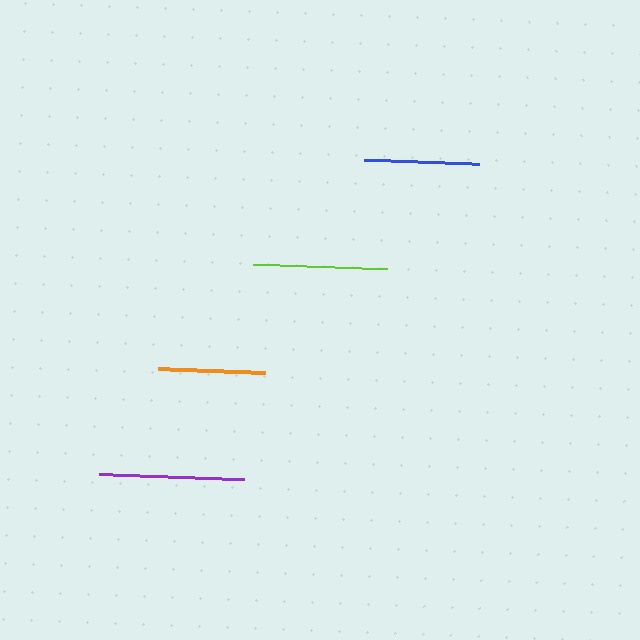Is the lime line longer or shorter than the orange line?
The lime line is longer than the orange line.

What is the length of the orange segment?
The orange segment is approximately 107 pixels long.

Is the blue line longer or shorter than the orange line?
The blue line is longer than the orange line.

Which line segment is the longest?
The purple line is the longest at approximately 145 pixels.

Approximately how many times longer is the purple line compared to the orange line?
The purple line is approximately 1.4 times the length of the orange line.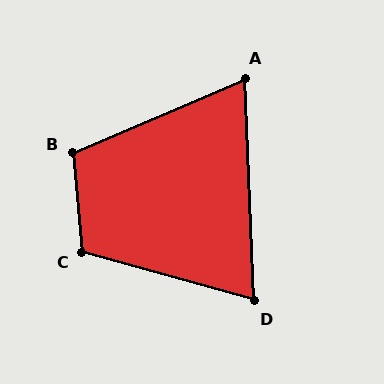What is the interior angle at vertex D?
Approximately 72 degrees (acute).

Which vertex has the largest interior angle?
C, at approximately 111 degrees.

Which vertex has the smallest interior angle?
A, at approximately 69 degrees.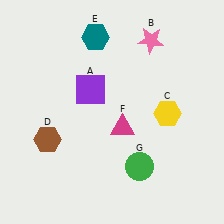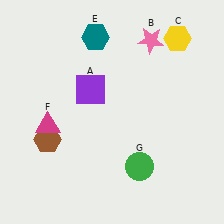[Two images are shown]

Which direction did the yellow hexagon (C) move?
The yellow hexagon (C) moved up.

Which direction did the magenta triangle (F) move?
The magenta triangle (F) moved left.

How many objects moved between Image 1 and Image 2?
2 objects moved between the two images.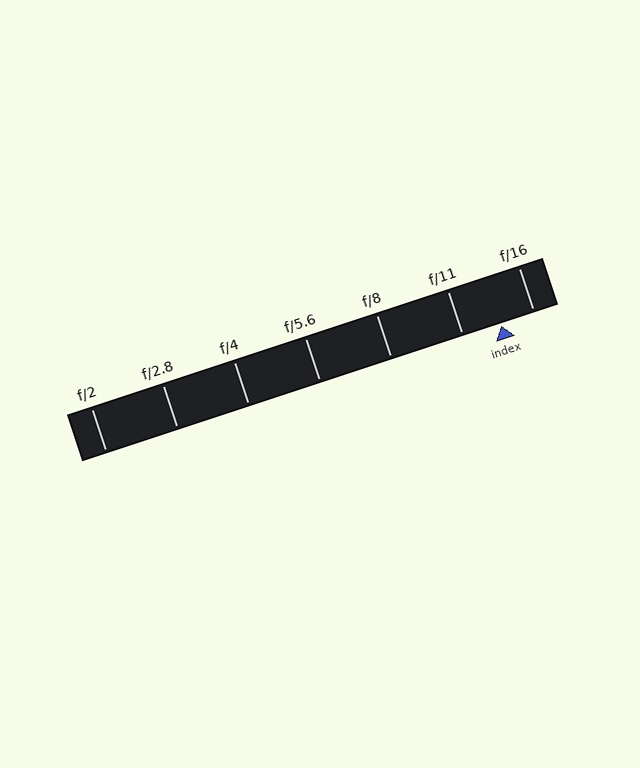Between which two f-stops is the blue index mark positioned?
The index mark is between f/11 and f/16.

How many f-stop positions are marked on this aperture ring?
There are 7 f-stop positions marked.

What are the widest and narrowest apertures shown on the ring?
The widest aperture shown is f/2 and the narrowest is f/16.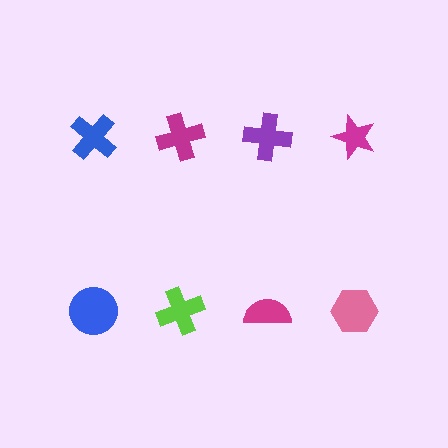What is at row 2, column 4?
A pink hexagon.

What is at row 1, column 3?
A purple cross.